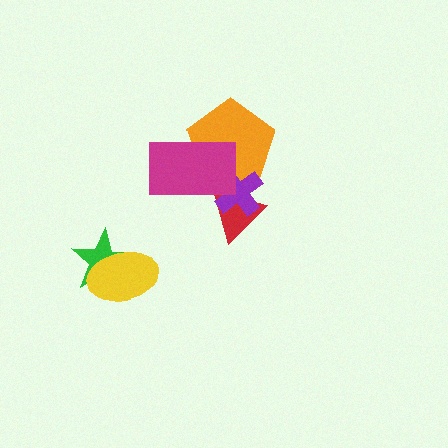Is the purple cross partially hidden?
Yes, it is partially covered by another shape.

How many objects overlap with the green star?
1 object overlaps with the green star.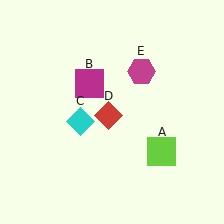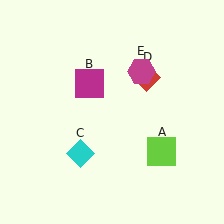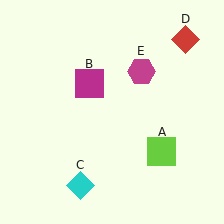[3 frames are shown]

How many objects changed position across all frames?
2 objects changed position: cyan diamond (object C), red diamond (object D).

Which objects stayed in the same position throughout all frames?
Lime square (object A) and magenta square (object B) and magenta hexagon (object E) remained stationary.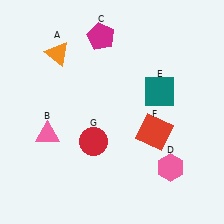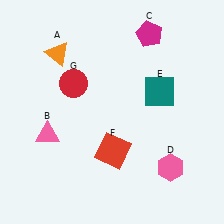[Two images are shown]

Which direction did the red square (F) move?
The red square (F) moved left.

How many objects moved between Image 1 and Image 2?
3 objects moved between the two images.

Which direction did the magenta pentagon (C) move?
The magenta pentagon (C) moved right.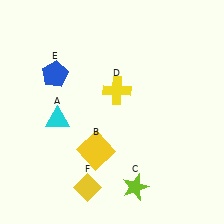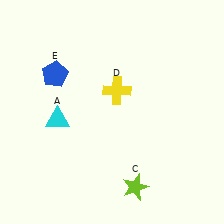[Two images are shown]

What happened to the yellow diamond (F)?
The yellow diamond (F) was removed in Image 2. It was in the bottom-left area of Image 1.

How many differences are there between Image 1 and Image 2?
There are 2 differences between the two images.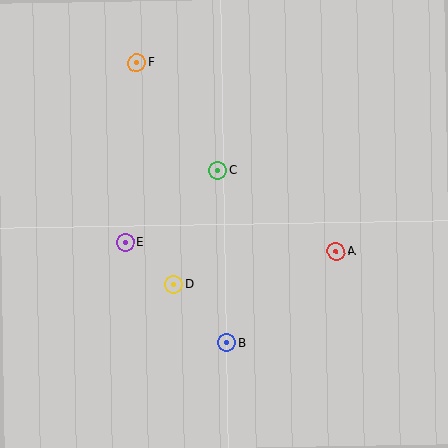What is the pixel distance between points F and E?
The distance between F and E is 180 pixels.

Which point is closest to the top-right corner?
Point A is closest to the top-right corner.